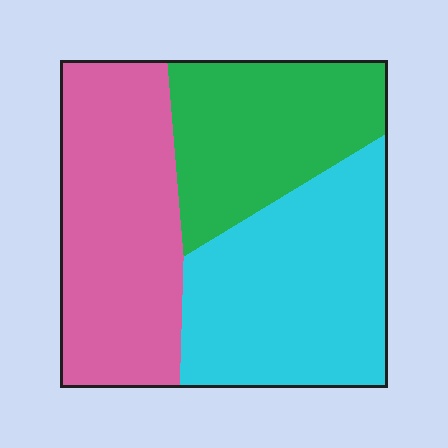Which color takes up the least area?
Green, at roughly 25%.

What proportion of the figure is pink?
Pink covers about 35% of the figure.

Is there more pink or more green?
Pink.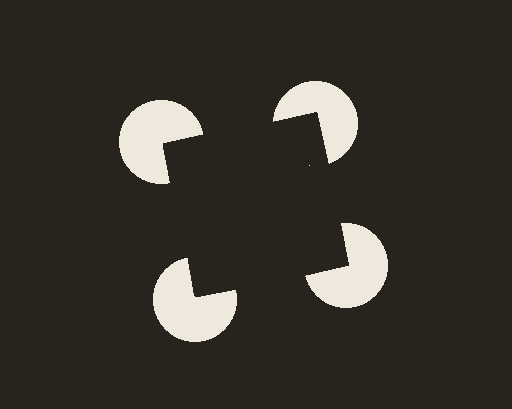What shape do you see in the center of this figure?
An illusory square — its edges are inferred from the aligned wedge cuts in the pac-man discs, not physically drawn.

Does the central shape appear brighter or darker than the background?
It typically appears slightly darker than the background, even though no actual brightness change is drawn.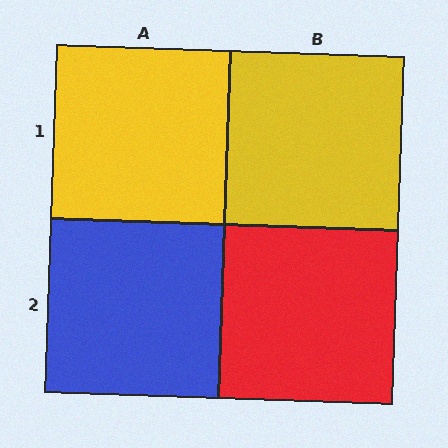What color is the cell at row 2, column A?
Blue.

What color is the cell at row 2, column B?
Red.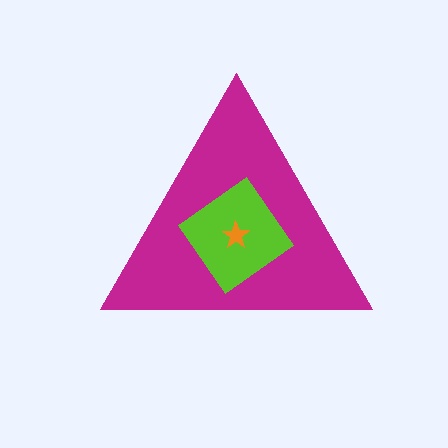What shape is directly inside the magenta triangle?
The lime diamond.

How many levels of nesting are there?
3.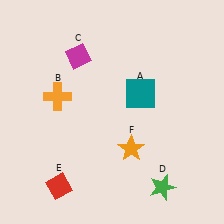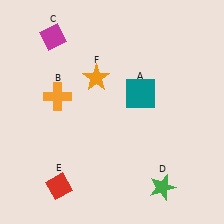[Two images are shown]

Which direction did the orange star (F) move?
The orange star (F) moved up.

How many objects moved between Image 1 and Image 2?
2 objects moved between the two images.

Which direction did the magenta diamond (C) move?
The magenta diamond (C) moved left.